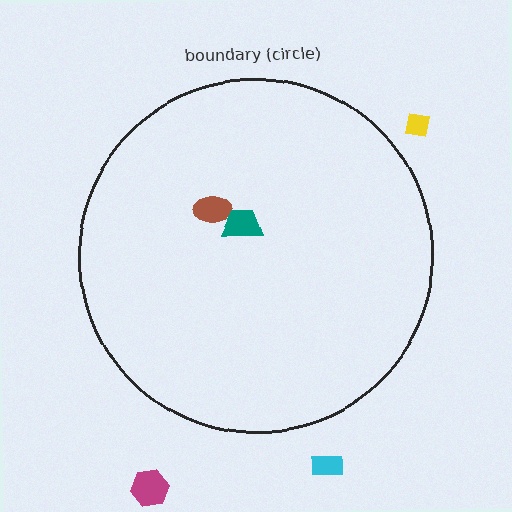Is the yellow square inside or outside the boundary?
Outside.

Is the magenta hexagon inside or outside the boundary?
Outside.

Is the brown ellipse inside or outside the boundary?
Inside.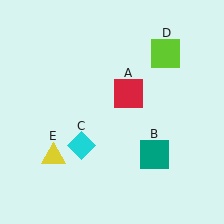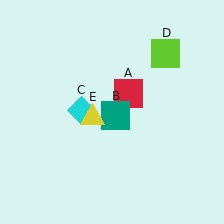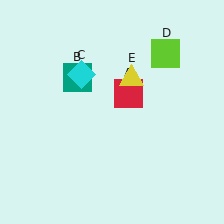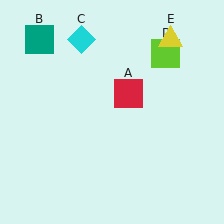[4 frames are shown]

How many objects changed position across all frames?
3 objects changed position: teal square (object B), cyan diamond (object C), yellow triangle (object E).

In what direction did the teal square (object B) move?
The teal square (object B) moved up and to the left.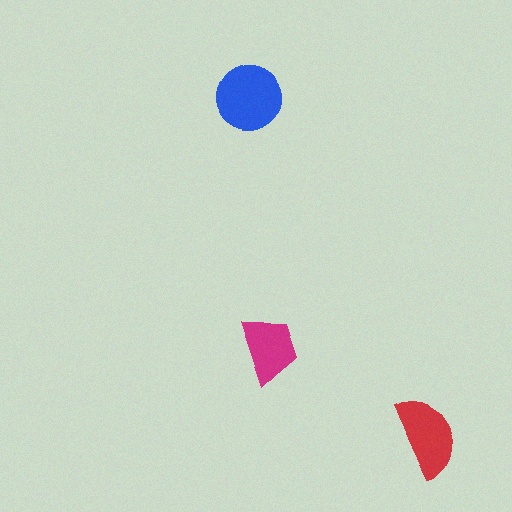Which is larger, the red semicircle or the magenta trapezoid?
The red semicircle.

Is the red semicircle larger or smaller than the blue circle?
Smaller.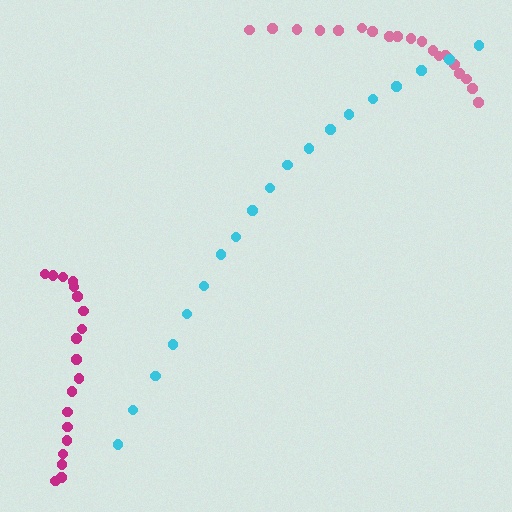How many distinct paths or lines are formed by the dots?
There are 3 distinct paths.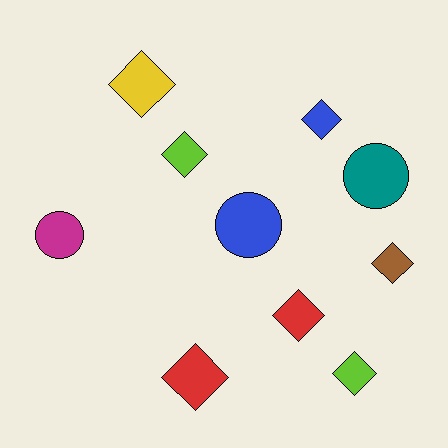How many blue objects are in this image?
There are 2 blue objects.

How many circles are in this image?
There are 3 circles.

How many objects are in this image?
There are 10 objects.